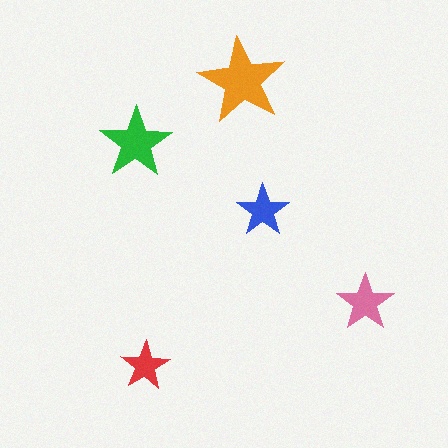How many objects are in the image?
There are 5 objects in the image.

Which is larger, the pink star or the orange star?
The orange one.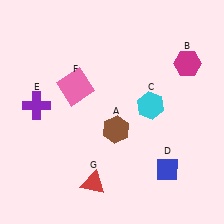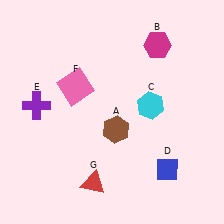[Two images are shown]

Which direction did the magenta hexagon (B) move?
The magenta hexagon (B) moved left.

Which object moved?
The magenta hexagon (B) moved left.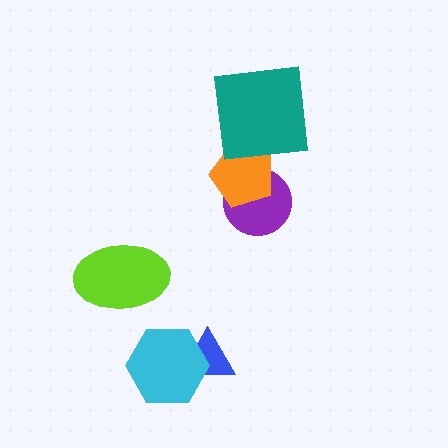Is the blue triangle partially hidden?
Yes, it is partially covered by another shape.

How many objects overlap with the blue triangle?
1 object overlaps with the blue triangle.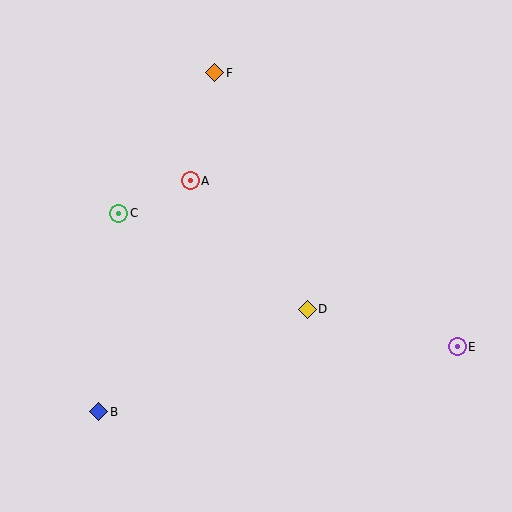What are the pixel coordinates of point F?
Point F is at (215, 73).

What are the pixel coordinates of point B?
Point B is at (99, 412).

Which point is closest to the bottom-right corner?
Point E is closest to the bottom-right corner.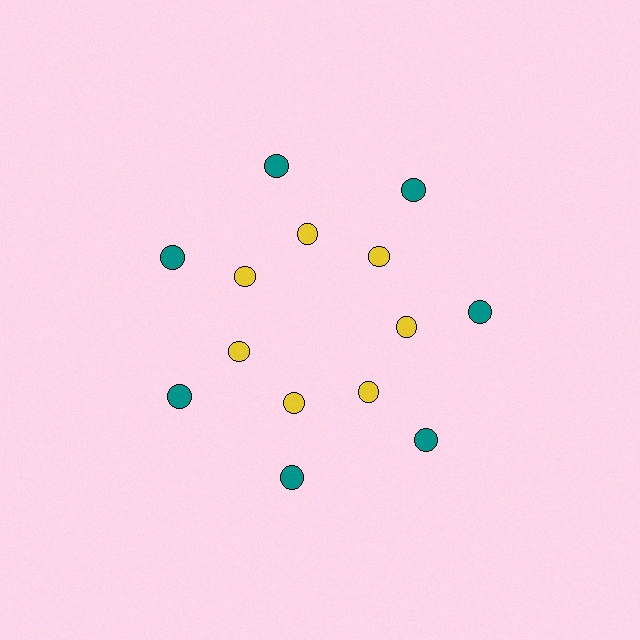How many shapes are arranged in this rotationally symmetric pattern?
There are 14 shapes, arranged in 7 groups of 2.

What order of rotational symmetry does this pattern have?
This pattern has 7-fold rotational symmetry.